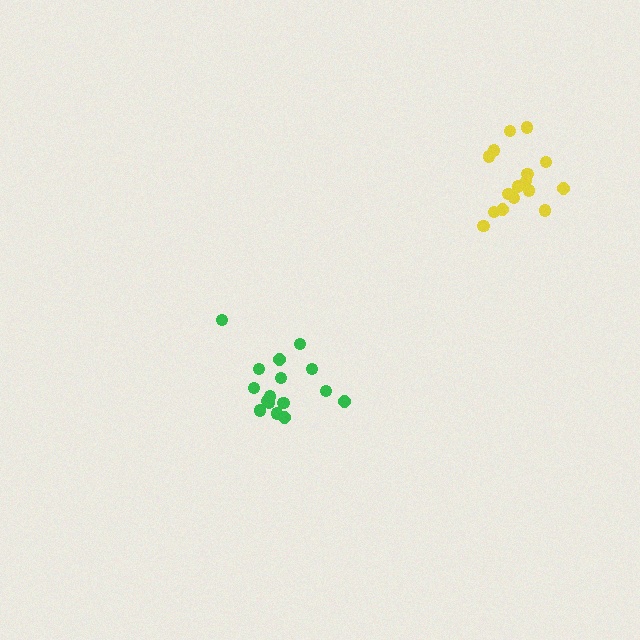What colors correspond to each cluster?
The clusters are colored: green, yellow.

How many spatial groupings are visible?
There are 2 spatial groupings.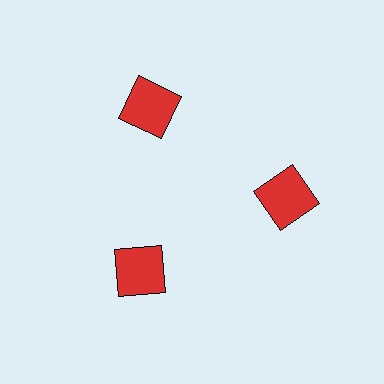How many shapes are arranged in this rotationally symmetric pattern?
There are 3 shapes, arranged in 3 groups of 1.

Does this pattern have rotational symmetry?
Yes, this pattern has 3-fold rotational symmetry. It looks the same after rotating 120 degrees around the center.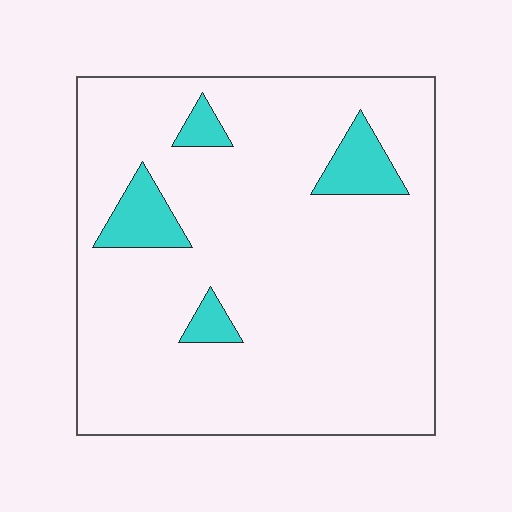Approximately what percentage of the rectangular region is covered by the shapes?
Approximately 10%.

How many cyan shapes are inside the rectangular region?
4.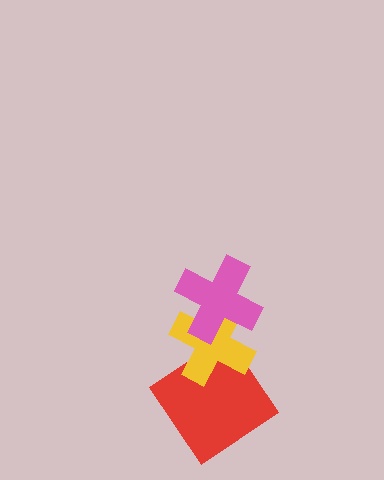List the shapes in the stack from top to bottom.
From top to bottom: the pink cross, the yellow cross, the red diamond.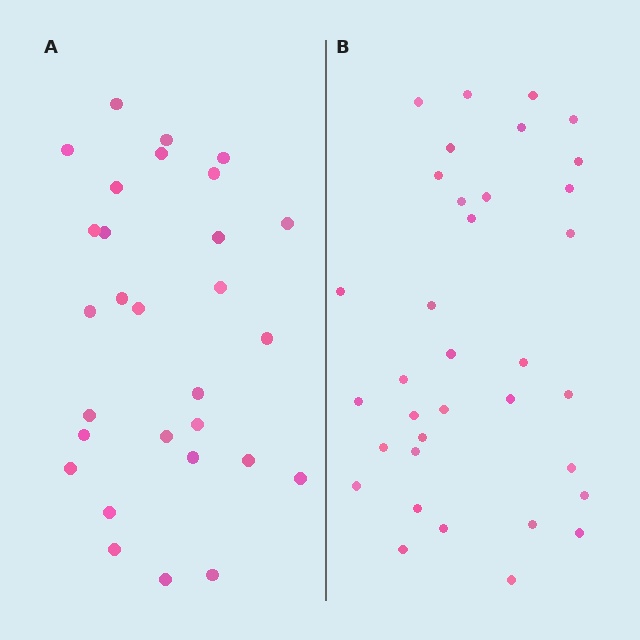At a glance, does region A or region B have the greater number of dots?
Region B (the right region) has more dots.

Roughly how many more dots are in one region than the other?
Region B has about 6 more dots than region A.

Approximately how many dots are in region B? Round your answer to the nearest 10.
About 40 dots. (The exact count is 35, which rounds to 40.)